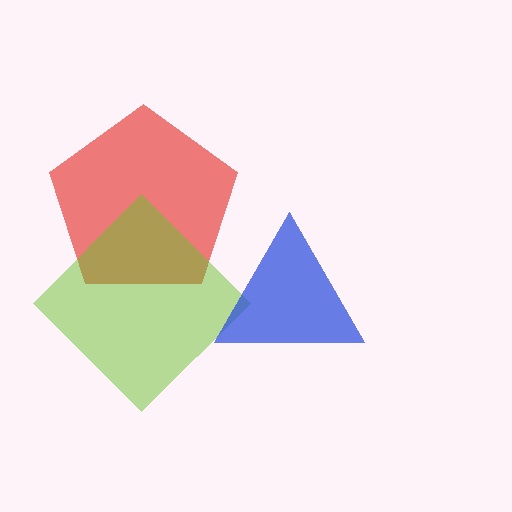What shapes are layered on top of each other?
The layered shapes are: a red pentagon, a lime diamond, a blue triangle.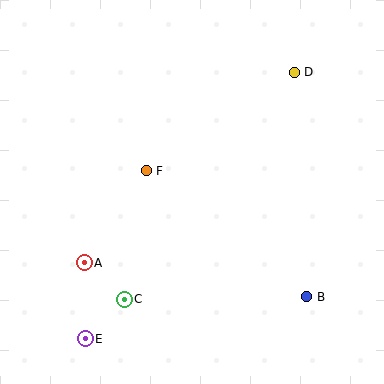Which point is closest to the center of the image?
Point F at (146, 171) is closest to the center.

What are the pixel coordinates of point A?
Point A is at (84, 263).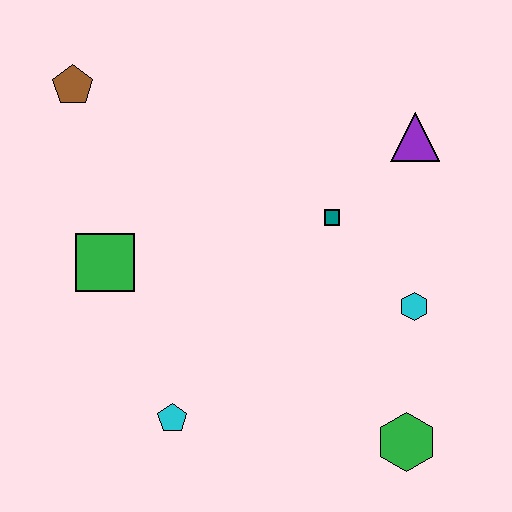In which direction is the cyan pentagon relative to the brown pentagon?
The cyan pentagon is below the brown pentagon.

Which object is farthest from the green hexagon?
The brown pentagon is farthest from the green hexagon.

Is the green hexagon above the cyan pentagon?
No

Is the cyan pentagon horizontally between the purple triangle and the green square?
Yes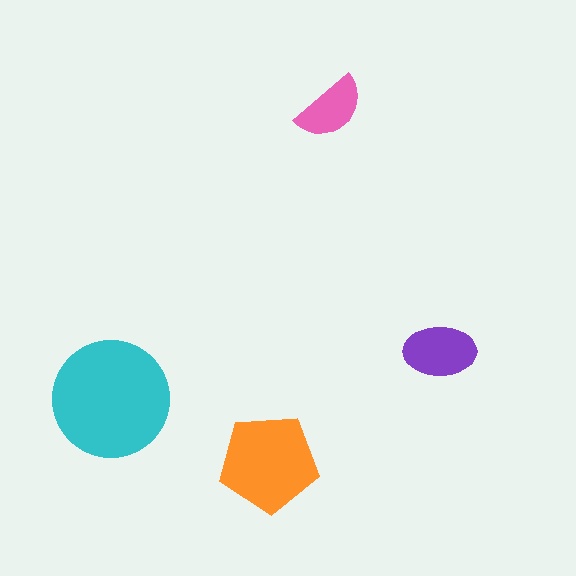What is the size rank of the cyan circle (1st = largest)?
1st.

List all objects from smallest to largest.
The pink semicircle, the purple ellipse, the orange pentagon, the cyan circle.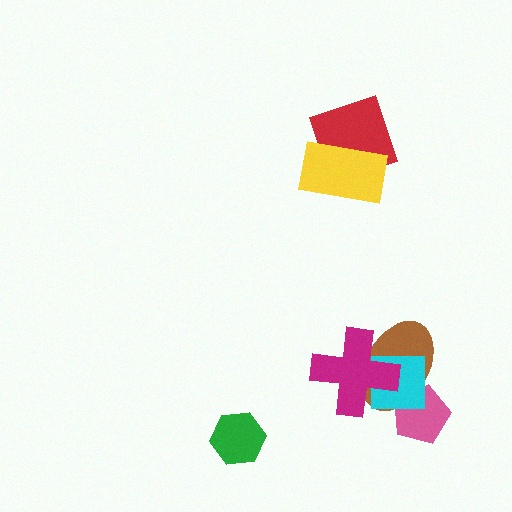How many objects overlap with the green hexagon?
0 objects overlap with the green hexagon.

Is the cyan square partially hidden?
Yes, it is partially covered by another shape.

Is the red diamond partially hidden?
Yes, it is partially covered by another shape.